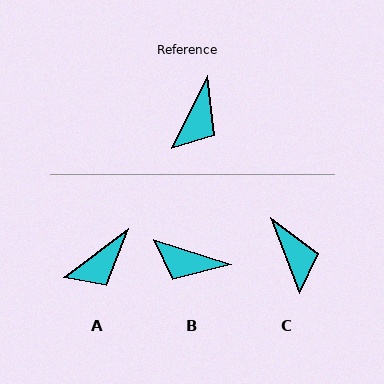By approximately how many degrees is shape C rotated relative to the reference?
Approximately 47 degrees counter-clockwise.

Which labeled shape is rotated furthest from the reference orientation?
B, about 82 degrees away.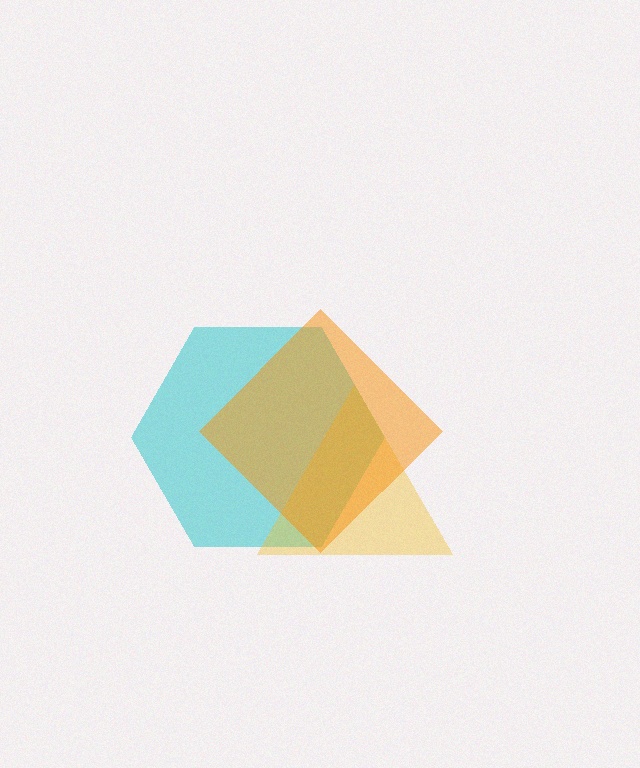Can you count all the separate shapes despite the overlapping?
Yes, there are 3 separate shapes.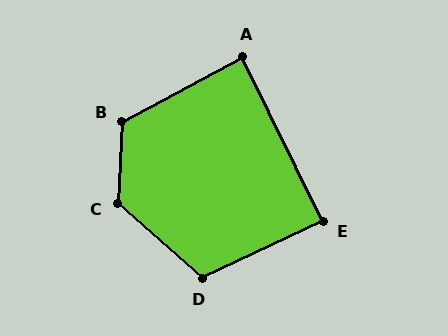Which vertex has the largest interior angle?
C, at approximately 129 degrees.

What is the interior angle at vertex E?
Approximately 89 degrees (approximately right).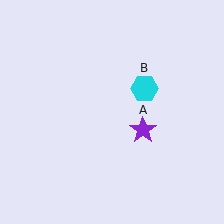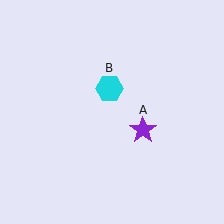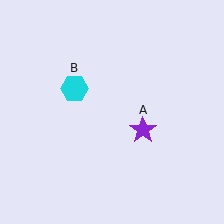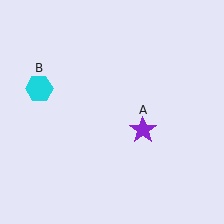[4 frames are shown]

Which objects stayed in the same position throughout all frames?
Purple star (object A) remained stationary.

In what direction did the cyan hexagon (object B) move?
The cyan hexagon (object B) moved left.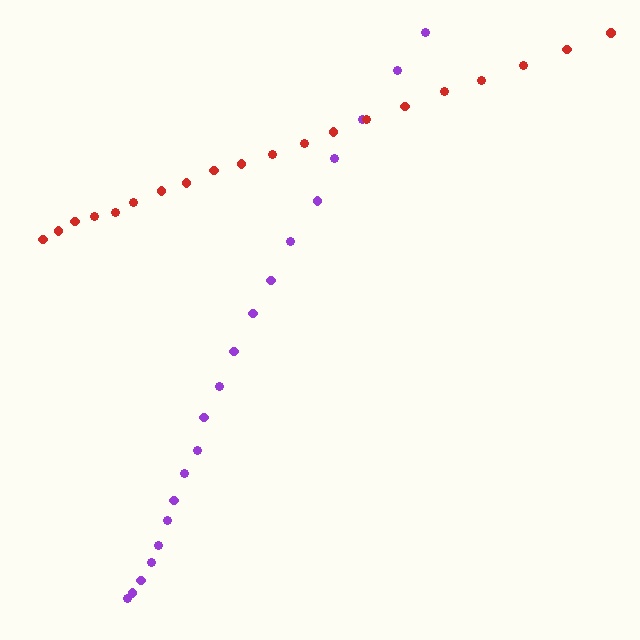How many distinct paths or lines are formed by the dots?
There are 2 distinct paths.